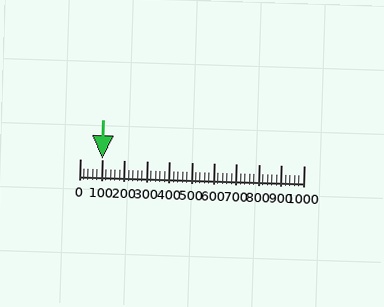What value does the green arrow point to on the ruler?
The green arrow points to approximately 101.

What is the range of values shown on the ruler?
The ruler shows values from 0 to 1000.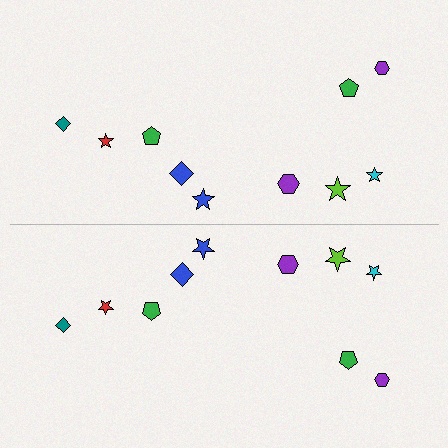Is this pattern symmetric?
Yes, this pattern has bilateral (reflection) symmetry.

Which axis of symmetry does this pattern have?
The pattern has a horizontal axis of symmetry running through the center of the image.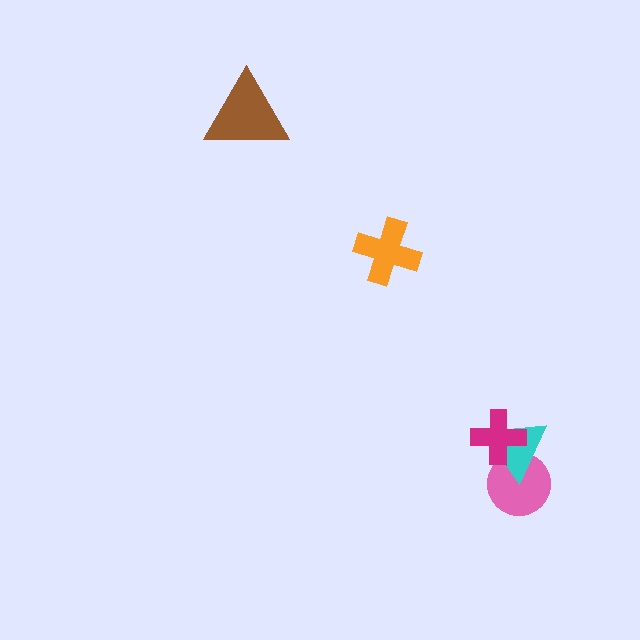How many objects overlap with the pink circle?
2 objects overlap with the pink circle.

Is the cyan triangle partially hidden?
Yes, it is partially covered by another shape.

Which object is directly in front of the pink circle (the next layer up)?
The cyan triangle is directly in front of the pink circle.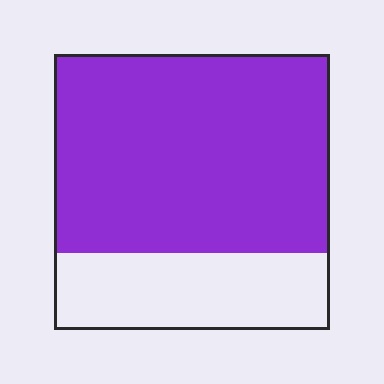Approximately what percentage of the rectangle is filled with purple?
Approximately 70%.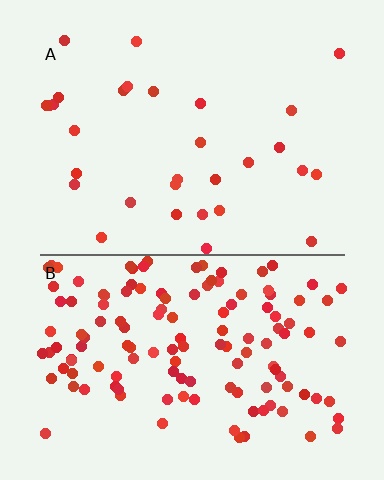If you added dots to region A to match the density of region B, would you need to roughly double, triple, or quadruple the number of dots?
Approximately quadruple.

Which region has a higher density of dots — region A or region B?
B (the bottom).